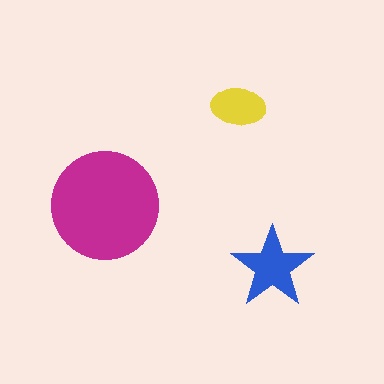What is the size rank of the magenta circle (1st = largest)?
1st.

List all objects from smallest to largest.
The yellow ellipse, the blue star, the magenta circle.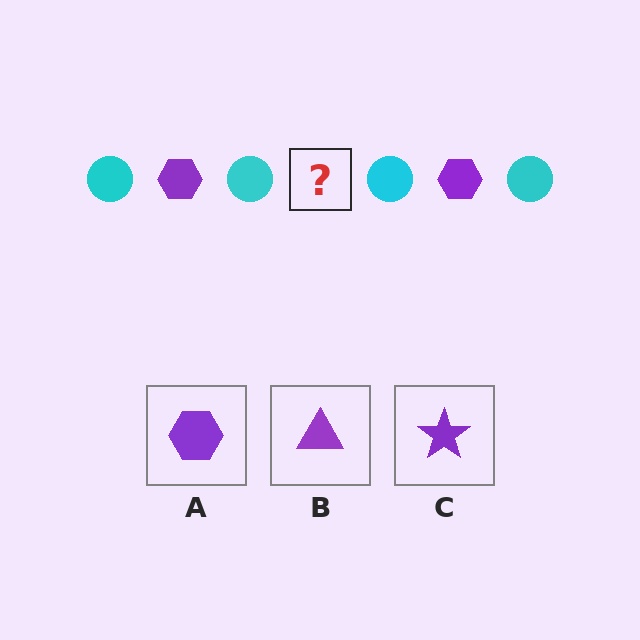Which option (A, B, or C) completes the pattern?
A.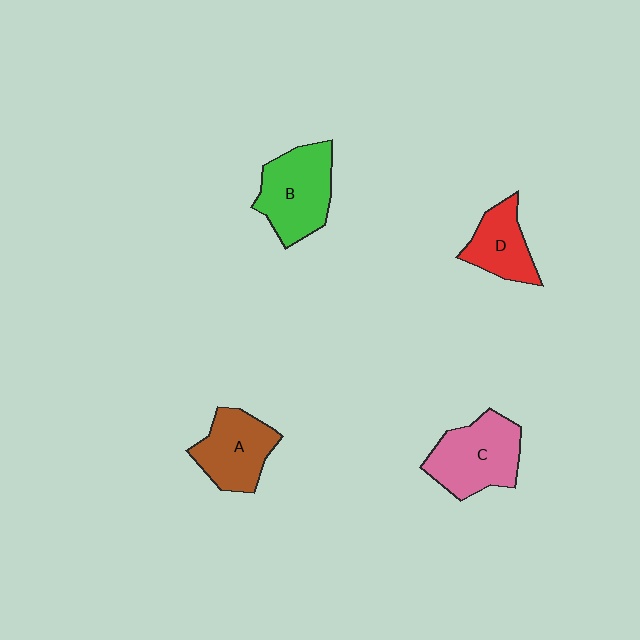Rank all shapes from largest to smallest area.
From largest to smallest: C (pink), B (green), A (brown), D (red).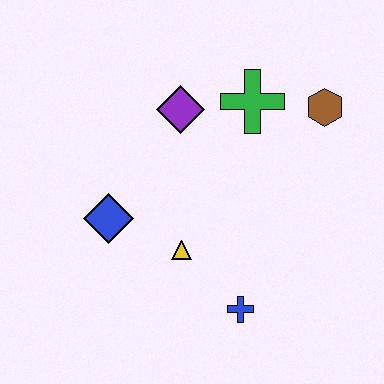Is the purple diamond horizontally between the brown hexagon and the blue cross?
No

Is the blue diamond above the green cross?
No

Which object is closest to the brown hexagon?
The green cross is closest to the brown hexagon.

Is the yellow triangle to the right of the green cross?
No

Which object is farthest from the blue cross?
The brown hexagon is farthest from the blue cross.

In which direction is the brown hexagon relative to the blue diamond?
The brown hexagon is to the right of the blue diamond.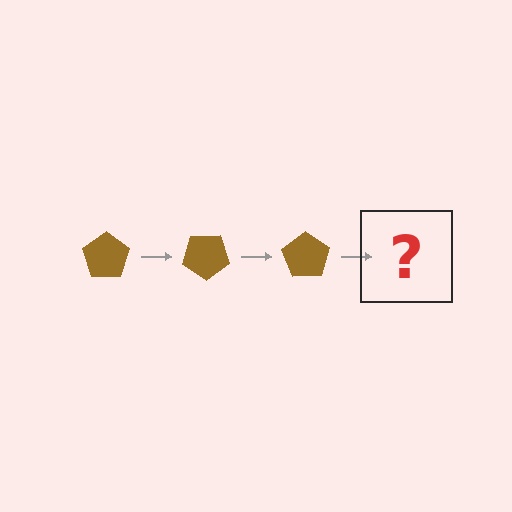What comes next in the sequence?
The next element should be a brown pentagon rotated 105 degrees.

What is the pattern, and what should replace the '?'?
The pattern is that the pentagon rotates 35 degrees each step. The '?' should be a brown pentagon rotated 105 degrees.